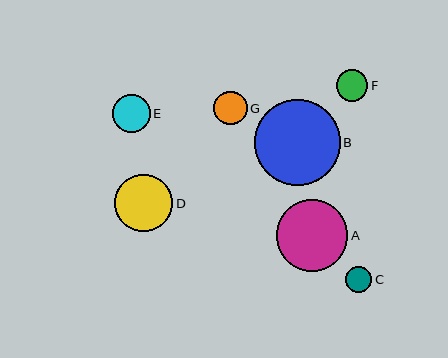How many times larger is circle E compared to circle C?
Circle E is approximately 1.5 times the size of circle C.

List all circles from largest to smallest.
From largest to smallest: B, A, D, E, G, F, C.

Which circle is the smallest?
Circle C is the smallest with a size of approximately 26 pixels.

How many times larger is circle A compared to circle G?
Circle A is approximately 2.1 times the size of circle G.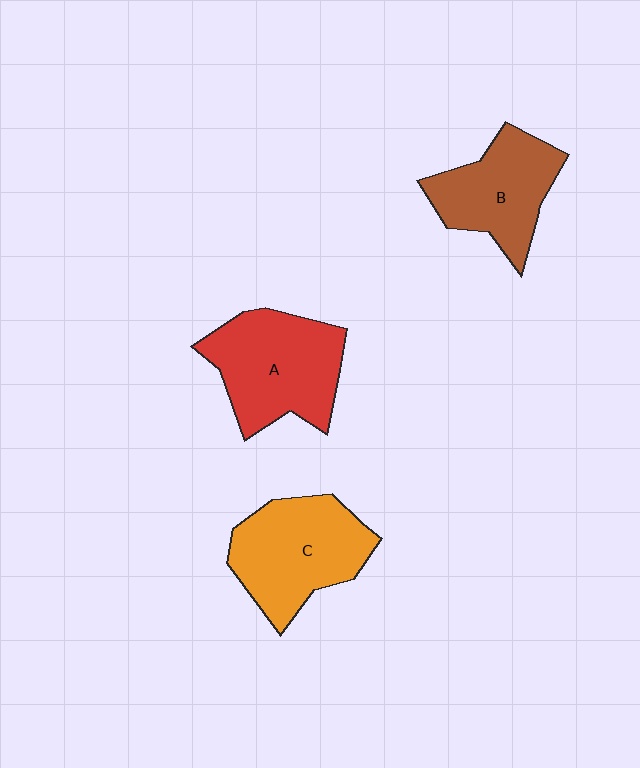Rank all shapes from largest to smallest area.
From largest to smallest: A (red), C (orange), B (brown).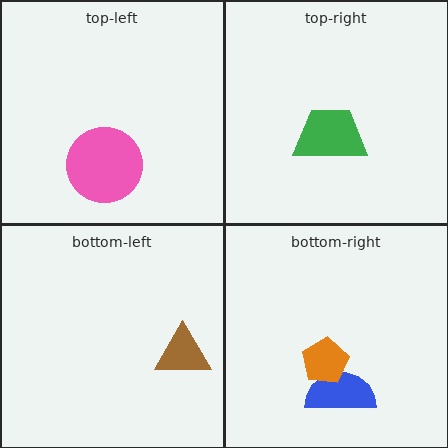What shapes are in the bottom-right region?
The blue semicircle, the orange pentagon.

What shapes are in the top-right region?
The green trapezoid.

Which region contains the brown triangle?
The bottom-left region.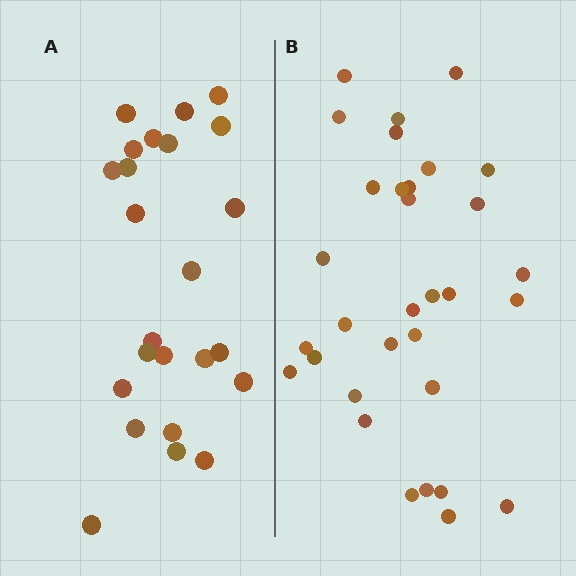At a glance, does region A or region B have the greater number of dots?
Region B (the right region) has more dots.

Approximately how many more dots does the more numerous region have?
Region B has roughly 8 or so more dots than region A.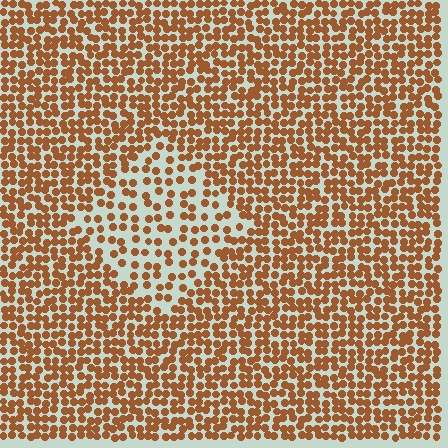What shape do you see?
I see a diamond.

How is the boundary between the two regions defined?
The boundary is defined by a change in element density (approximately 1.9x ratio). All elements are the same color, size, and shape.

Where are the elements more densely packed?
The elements are more densely packed outside the diamond boundary.